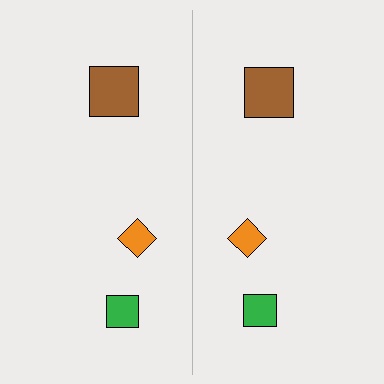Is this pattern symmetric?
Yes, this pattern has bilateral (reflection) symmetry.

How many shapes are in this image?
There are 6 shapes in this image.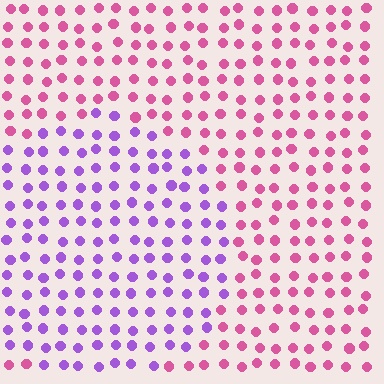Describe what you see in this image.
The image is filled with small pink elements in a uniform arrangement. A circle-shaped region is visible where the elements are tinted to a slightly different hue, forming a subtle color boundary.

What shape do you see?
I see a circle.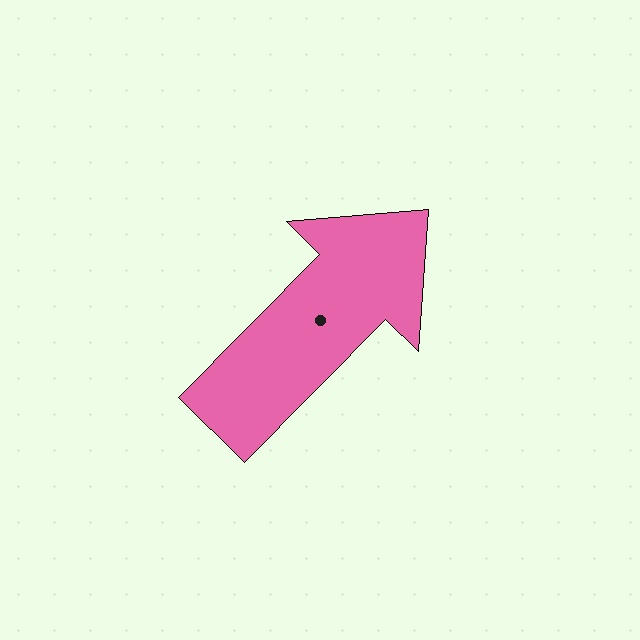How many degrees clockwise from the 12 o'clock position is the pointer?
Approximately 44 degrees.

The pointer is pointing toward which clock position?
Roughly 1 o'clock.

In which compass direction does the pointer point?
Northeast.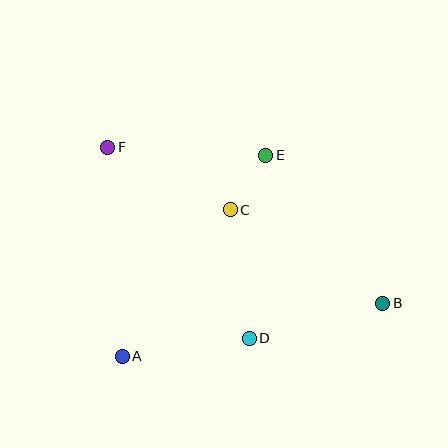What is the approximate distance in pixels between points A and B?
The distance between A and B is approximately 266 pixels.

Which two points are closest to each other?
Points C and E are closest to each other.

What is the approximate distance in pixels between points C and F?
The distance between C and F is approximately 138 pixels.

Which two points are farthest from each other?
Points B and F are farthest from each other.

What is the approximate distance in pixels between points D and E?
The distance between D and E is approximately 183 pixels.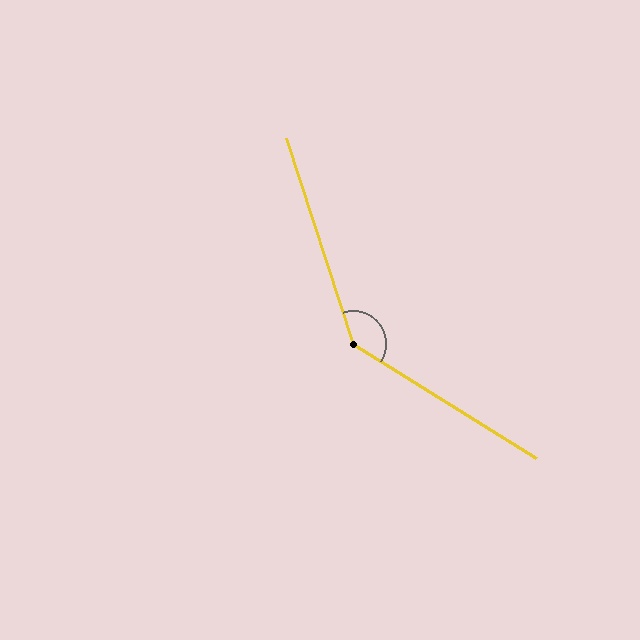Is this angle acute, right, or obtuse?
It is obtuse.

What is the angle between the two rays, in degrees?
Approximately 140 degrees.